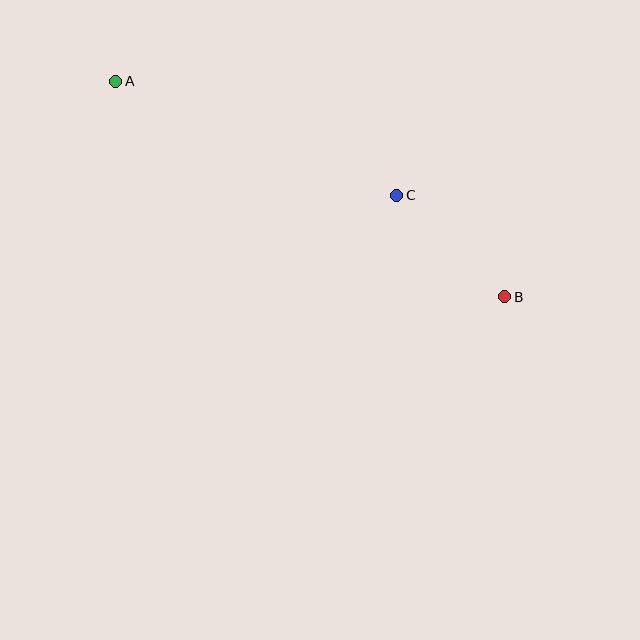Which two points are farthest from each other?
Points A and B are farthest from each other.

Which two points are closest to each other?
Points B and C are closest to each other.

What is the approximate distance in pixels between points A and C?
The distance between A and C is approximately 303 pixels.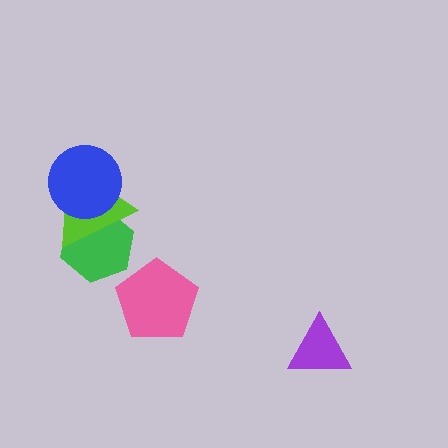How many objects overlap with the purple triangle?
0 objects overlap with the purple triangle.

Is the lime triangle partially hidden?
Yes, it is partially covered by another shape.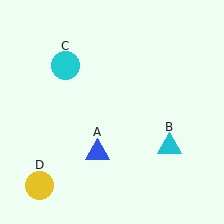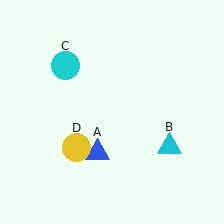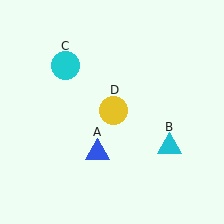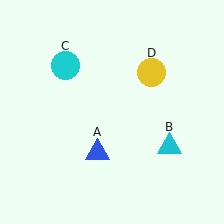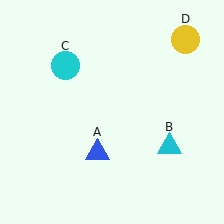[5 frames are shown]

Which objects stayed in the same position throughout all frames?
Blue triangle (object A) and cyan triangle (object B) and cyan circle (object C) remained stationary.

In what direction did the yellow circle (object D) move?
The yellow circle (object D) moved up and to the right.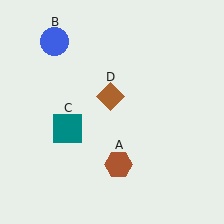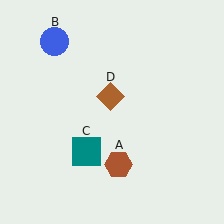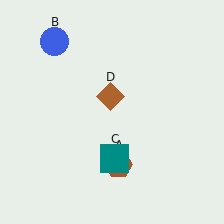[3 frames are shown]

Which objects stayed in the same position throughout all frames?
Brown hexagon (object A) and blue circle (object B) and brown diamond (object D) remained stationary.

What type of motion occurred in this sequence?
The teal square (object C) rotated counterclockwise around the center of the scene.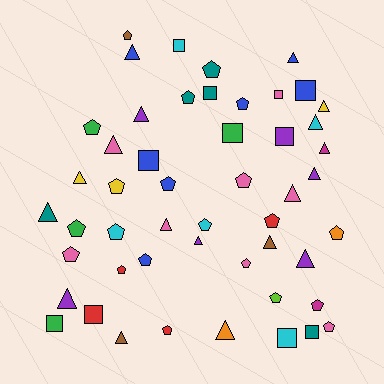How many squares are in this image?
There are 11 squares.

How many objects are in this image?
There are 50 objects.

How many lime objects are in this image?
There is 1 lime object.